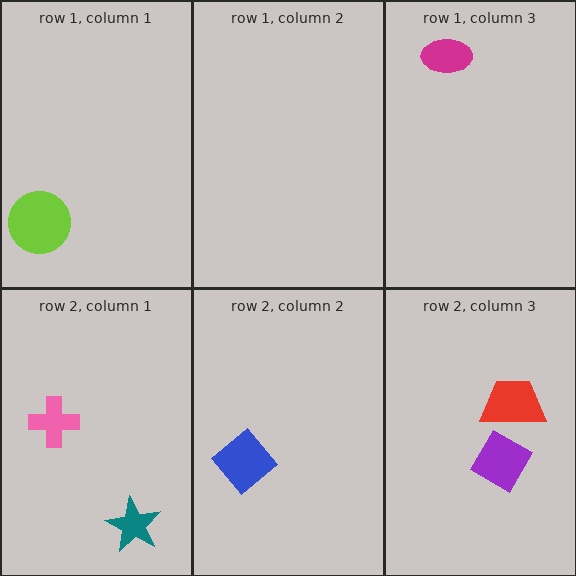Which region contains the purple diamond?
The row 2, column 3 region.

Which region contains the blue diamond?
The row 2, column 2 region.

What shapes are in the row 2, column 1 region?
The pink cross, the teal star.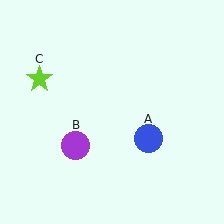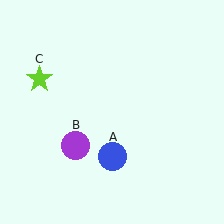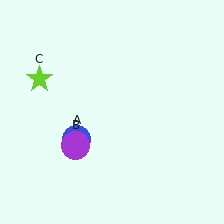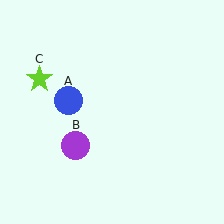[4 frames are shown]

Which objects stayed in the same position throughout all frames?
Purple circle (object B) and lime star (object C) remained stationary.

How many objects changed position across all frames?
1 object changed position: blue circle (object A).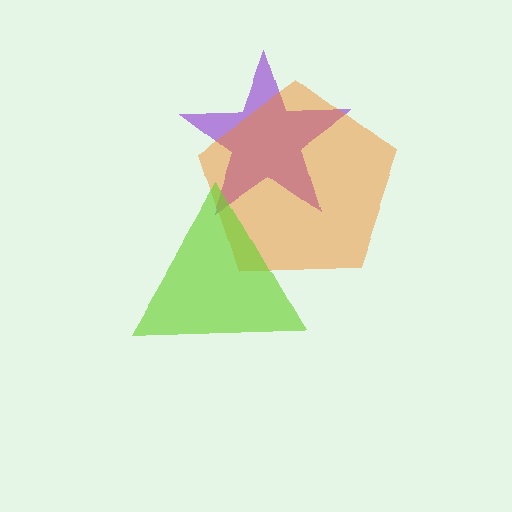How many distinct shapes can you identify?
There are 3 distinct shapes: a purple star, an orange pentagon, a lime triangle.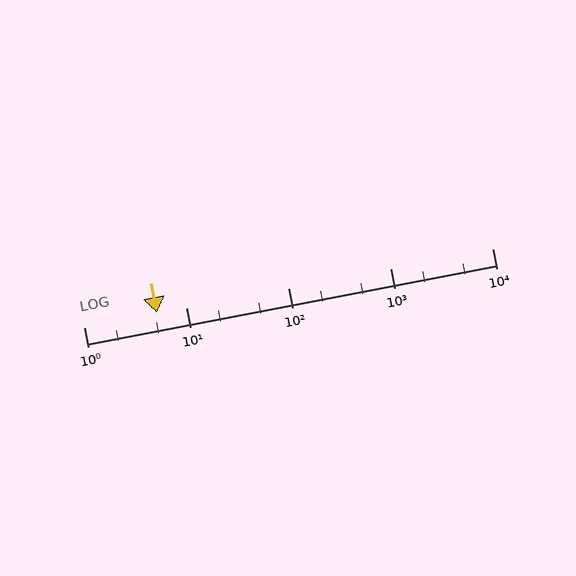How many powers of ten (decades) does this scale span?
The scale spans 4 decades, from 1 to 10000.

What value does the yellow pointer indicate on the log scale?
The pointer indicates approximately 5.2.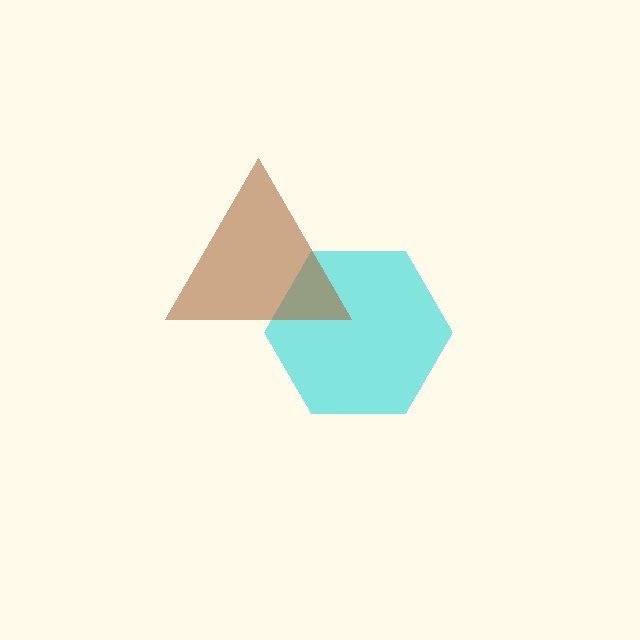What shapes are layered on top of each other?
The layered shapes are: a cyan hexagon, a brown triangle.